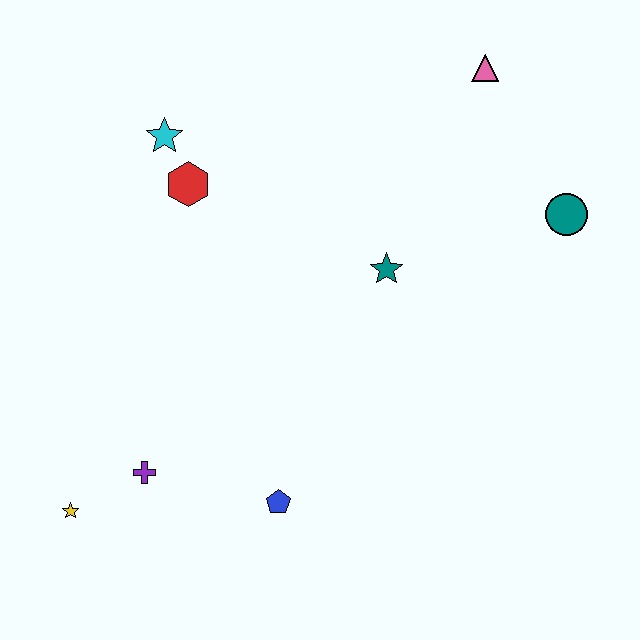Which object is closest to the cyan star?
The red hexagon is closest to the cyan star.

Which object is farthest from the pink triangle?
The yellow star is farthest from the pink triangle.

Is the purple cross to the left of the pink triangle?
Yes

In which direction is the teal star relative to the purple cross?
The teal star is to the right of the purple cross.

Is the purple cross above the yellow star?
Yes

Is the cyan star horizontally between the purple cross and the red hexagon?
Yes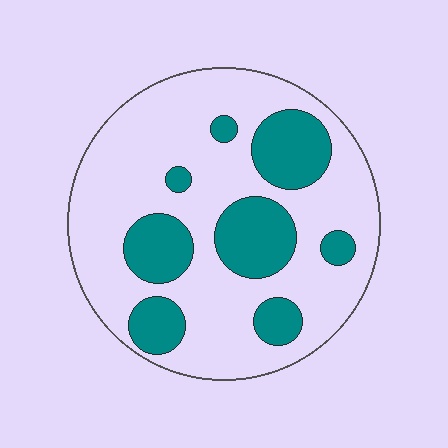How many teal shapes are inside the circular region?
8.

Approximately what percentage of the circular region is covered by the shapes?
Approximately 30%.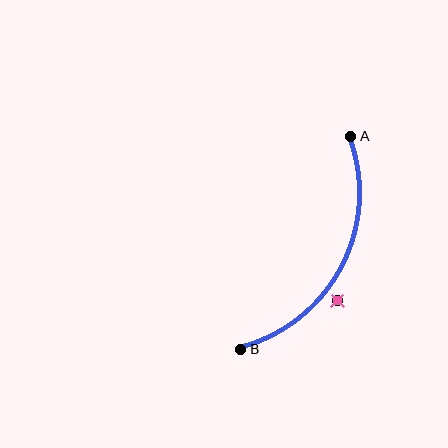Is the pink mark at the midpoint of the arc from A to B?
No — the pink mark does not lie on the arc at all. It sits slightly outside the curve.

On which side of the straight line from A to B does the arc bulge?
The arc bulges to the right of the straight line connecting A and B.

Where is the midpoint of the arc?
The arc midpoint is the point on the curve farthest from the straight line joining A and B. It sits to the right of that line.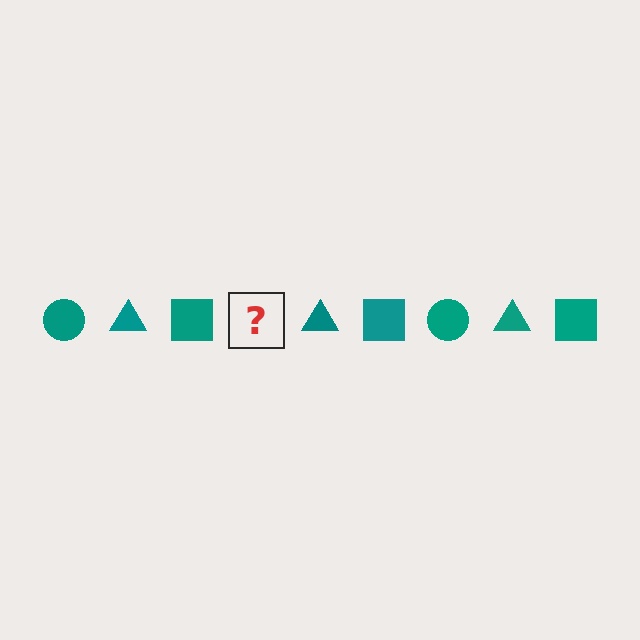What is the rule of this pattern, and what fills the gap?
The rule is that the pattern cycles through circle, triangle, square shapes in teal. The gap should be filled with a teal circle.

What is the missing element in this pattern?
The missing element is a teal circle.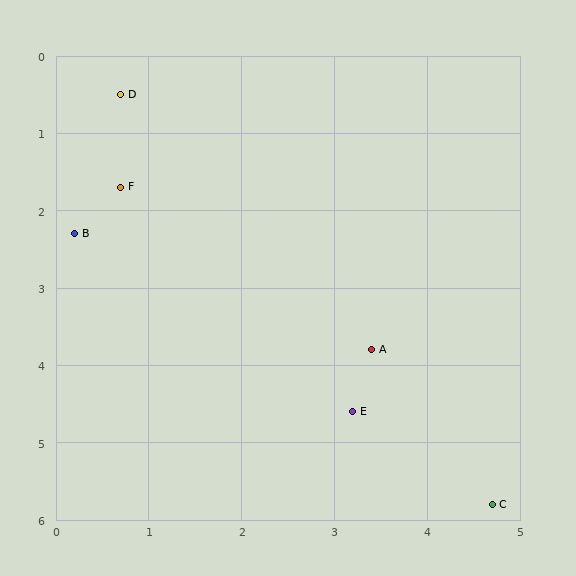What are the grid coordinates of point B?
Point B is at approximately (0.2, 2.3).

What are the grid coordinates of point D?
Point D is at approximately (0.7, 0.5).